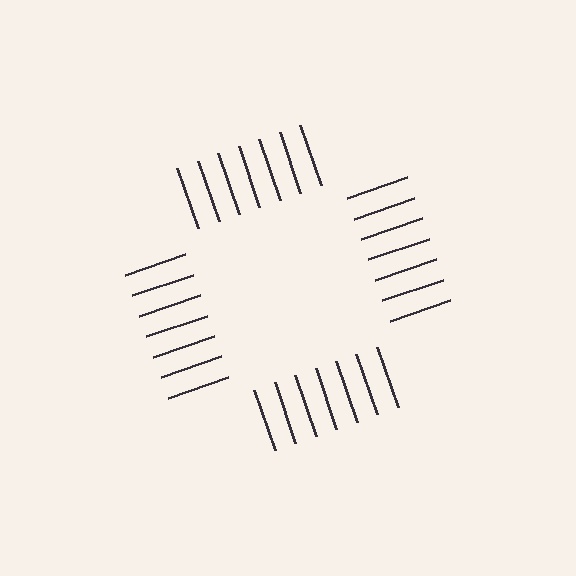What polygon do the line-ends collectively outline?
An illusory square — the line segments terminate on its edges but no continuous stroke is drawn.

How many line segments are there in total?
28 — 7 along each of the 4 edges.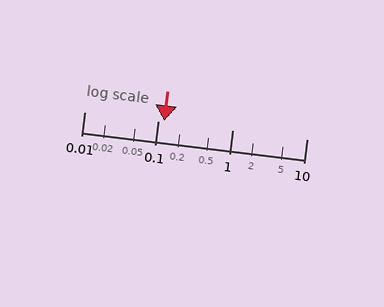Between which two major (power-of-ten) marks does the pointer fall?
The pointer is between 0.1 and 1.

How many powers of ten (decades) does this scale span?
The scale spans 3 decades, from 0.01 to 10.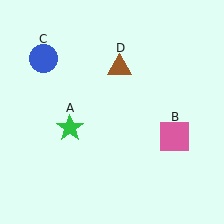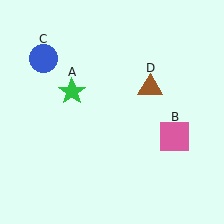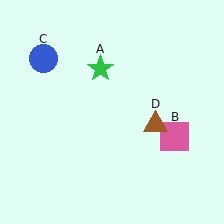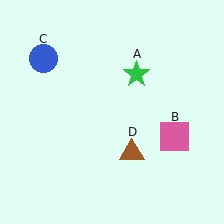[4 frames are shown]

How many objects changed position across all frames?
2 objects changed position: green star (object A), brown triangle (object D).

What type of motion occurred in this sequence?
The green star (object A), brown triangle (object D) rotated clockwise around the center of the scene.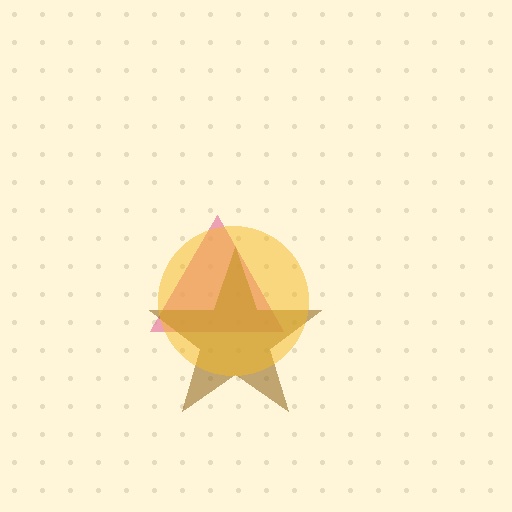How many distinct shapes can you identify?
There are 3 distinct shapes: a pink triangle, a brown star, a yellow circle.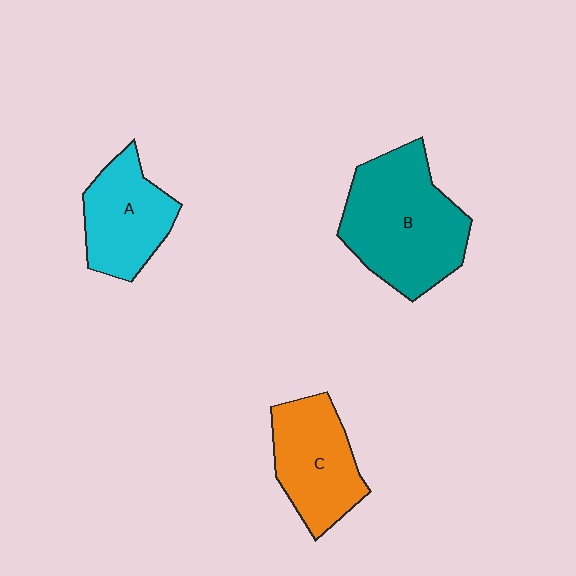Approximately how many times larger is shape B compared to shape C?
Approximately 1.5 times.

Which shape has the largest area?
Shape B (teal).